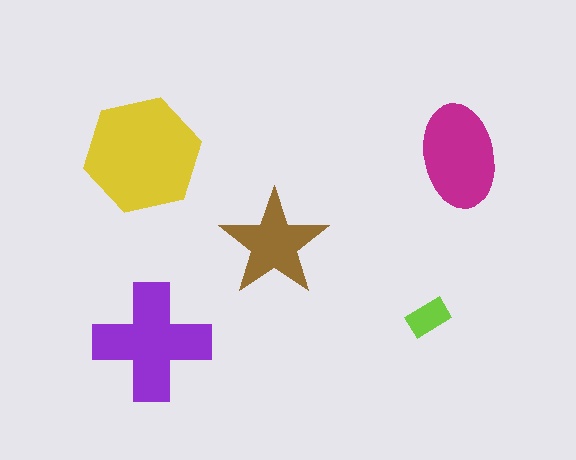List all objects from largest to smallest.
The yellow hexagon, the purple cross, the magenta ellipse, the brown star, the lime rectangle.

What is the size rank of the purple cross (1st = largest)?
2nd.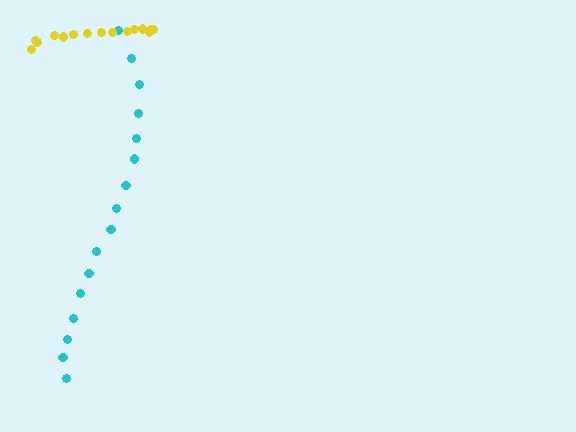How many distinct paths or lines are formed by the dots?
There are 2 distinct paths.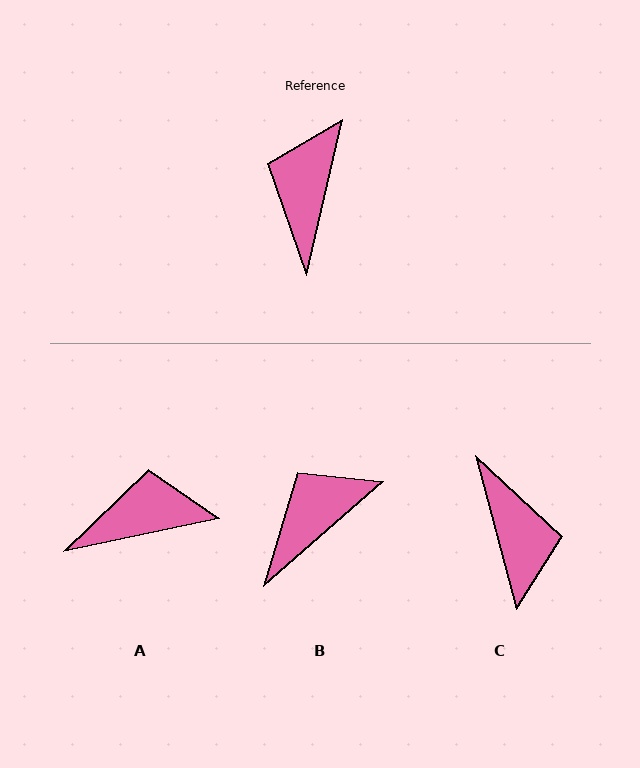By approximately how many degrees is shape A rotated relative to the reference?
Approximately 65 degrees clockwise.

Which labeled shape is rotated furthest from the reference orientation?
C, about 152 degrees away.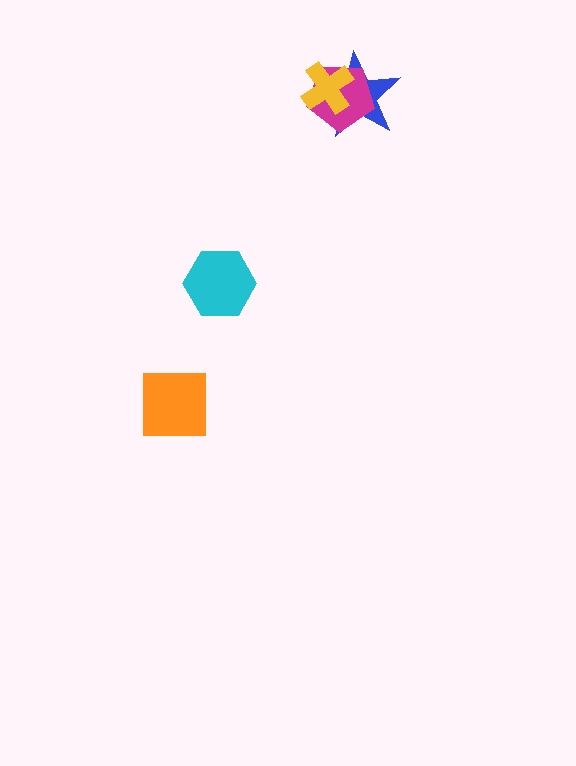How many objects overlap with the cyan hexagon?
0 objects overlap with the cyan hexagon.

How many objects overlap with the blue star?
2 objects overlap with the blue star.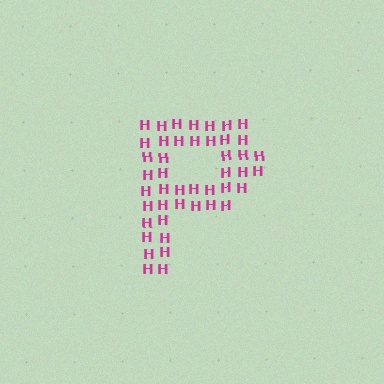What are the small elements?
The small elements are letter H's.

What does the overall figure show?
The overall figure shows the letter P.